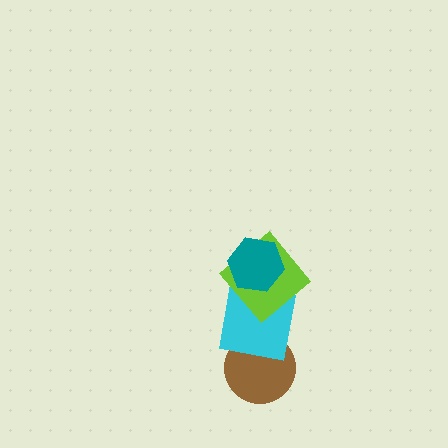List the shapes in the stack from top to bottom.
From top to bottom: the teal hexagon, the lime diamond, the cyan square, the brown circle.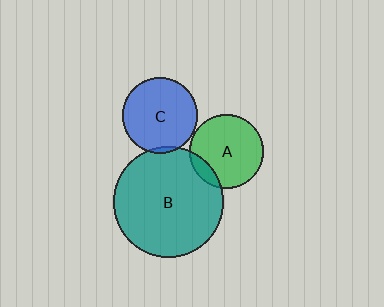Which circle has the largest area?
Circle B (teal).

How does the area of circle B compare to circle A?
Approximately 2.2 times.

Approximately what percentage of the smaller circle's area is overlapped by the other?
Approximately 10%.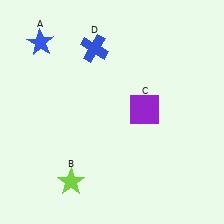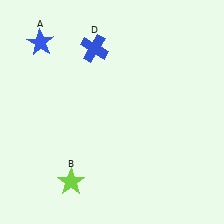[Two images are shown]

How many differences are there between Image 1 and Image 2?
There is 1 difference between the two images.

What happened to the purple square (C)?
The purple square (C) was removed in Image 2. It was in the top-right area of Image 1.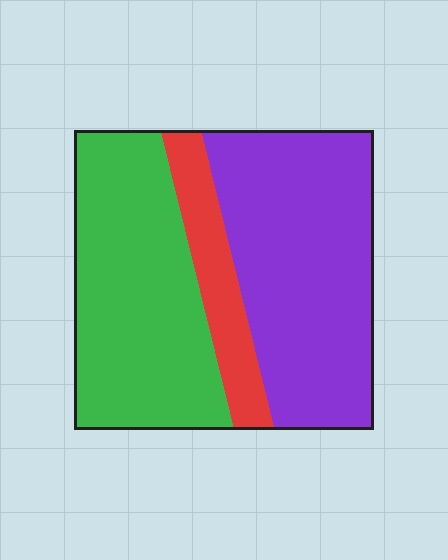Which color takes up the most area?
Purple, at roughly 45%.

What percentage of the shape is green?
Green covers about 40% of the shape.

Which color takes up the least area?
Red, at roughly 15%.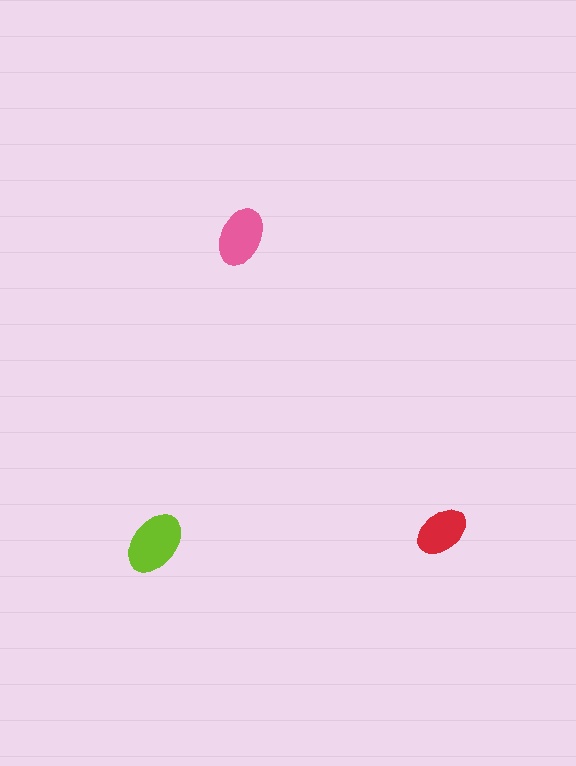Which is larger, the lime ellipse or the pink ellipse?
The lime one.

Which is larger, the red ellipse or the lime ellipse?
The lime one.